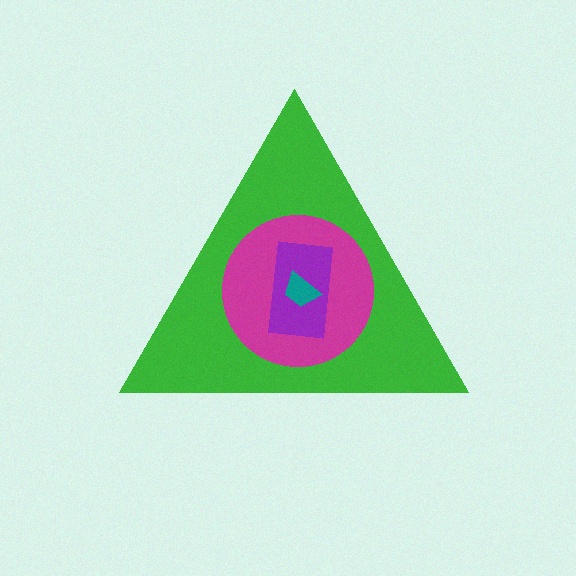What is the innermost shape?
The teal trapezoid.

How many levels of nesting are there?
4.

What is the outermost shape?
The green triangle.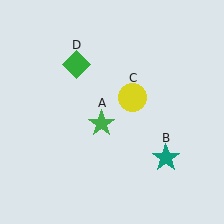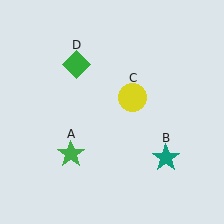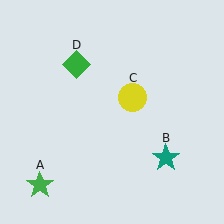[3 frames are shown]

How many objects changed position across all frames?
1 object changed position: green star (object A).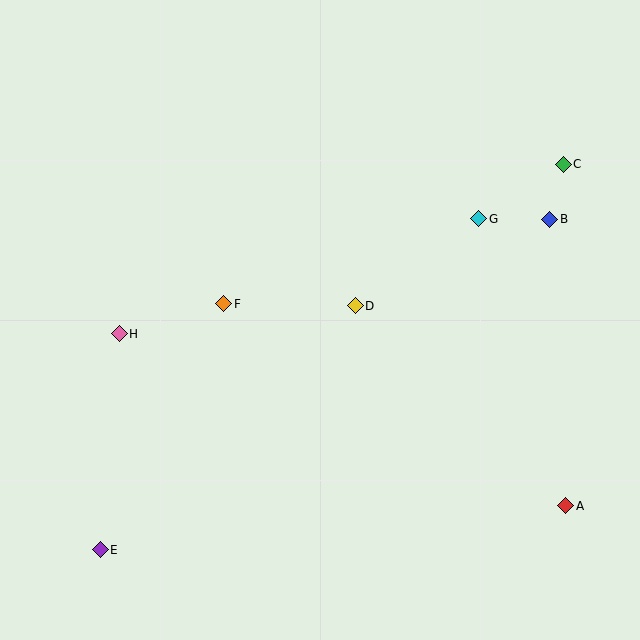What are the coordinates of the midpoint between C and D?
The midpoint between C and D is at (459, 235).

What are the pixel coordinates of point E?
Point E is at (100, 550).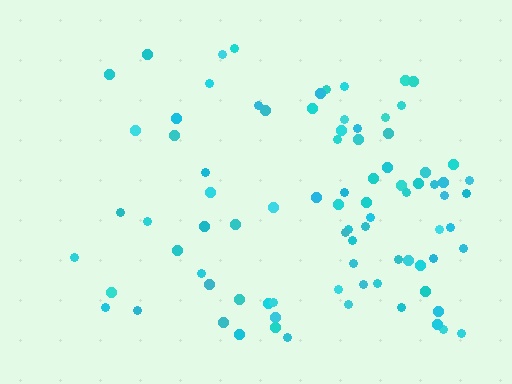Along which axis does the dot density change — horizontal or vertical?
Horizontal.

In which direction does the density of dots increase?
From left to right, with the right side densest.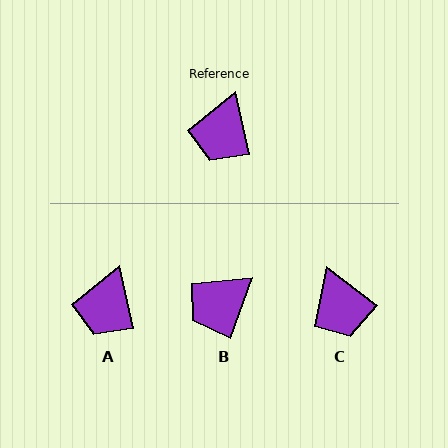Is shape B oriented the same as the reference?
No, it is off by about 34 degrees.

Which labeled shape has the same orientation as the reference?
A.